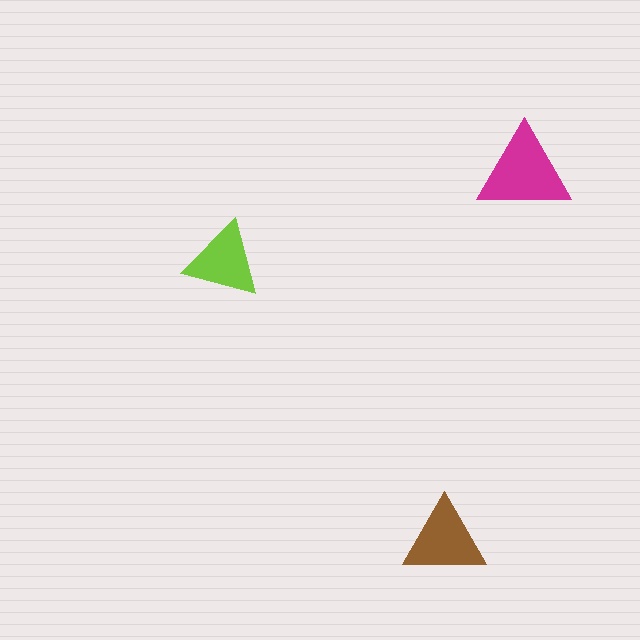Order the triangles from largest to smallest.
the magenta one, the brown one, the lime one.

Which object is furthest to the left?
The lime triangle is leftmost.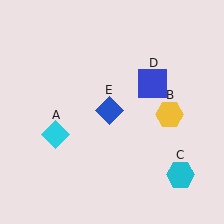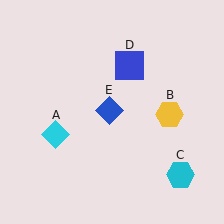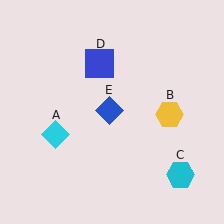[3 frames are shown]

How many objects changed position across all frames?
1 object changed position: blue square (object D).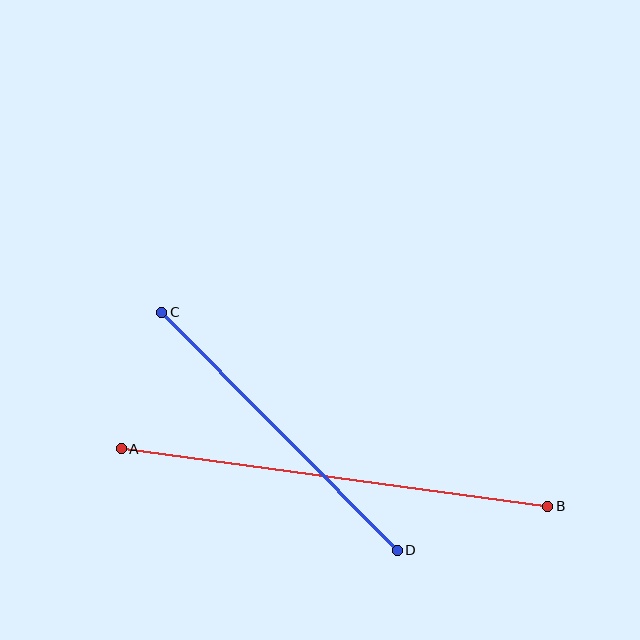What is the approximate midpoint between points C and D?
The midpoint is at approximately (280, 431) pixels.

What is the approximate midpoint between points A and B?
The midpoint is at approximately (334, 478) pixels.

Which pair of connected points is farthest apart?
Points A and B are farthest apart.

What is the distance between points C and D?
The distance is approximately 335 pixels.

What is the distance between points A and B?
The distance is approximately 430 pixels.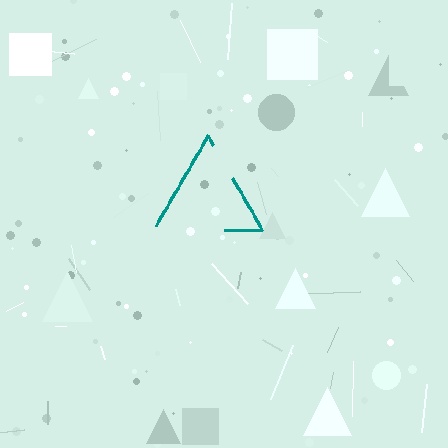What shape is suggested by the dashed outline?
The dashed outline suggests a triangle.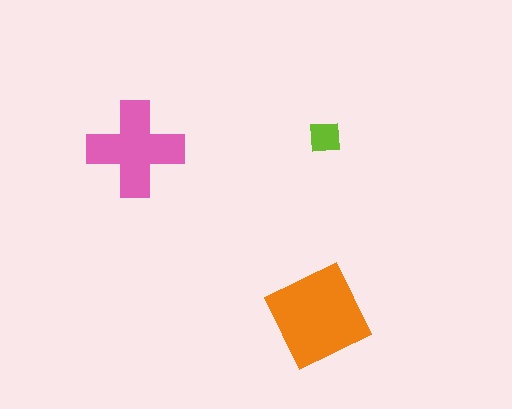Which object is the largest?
The orange square.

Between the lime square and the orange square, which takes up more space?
The orange square.